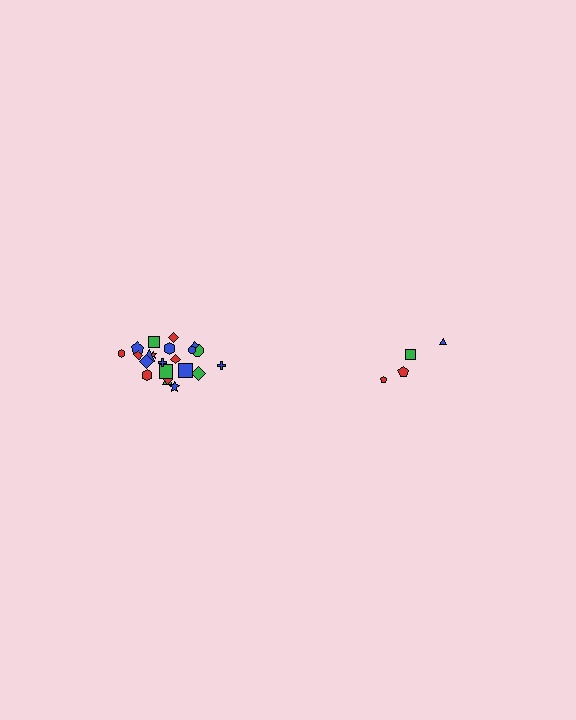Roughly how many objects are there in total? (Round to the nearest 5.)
Roughly 25 objects in total.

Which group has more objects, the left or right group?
The left group.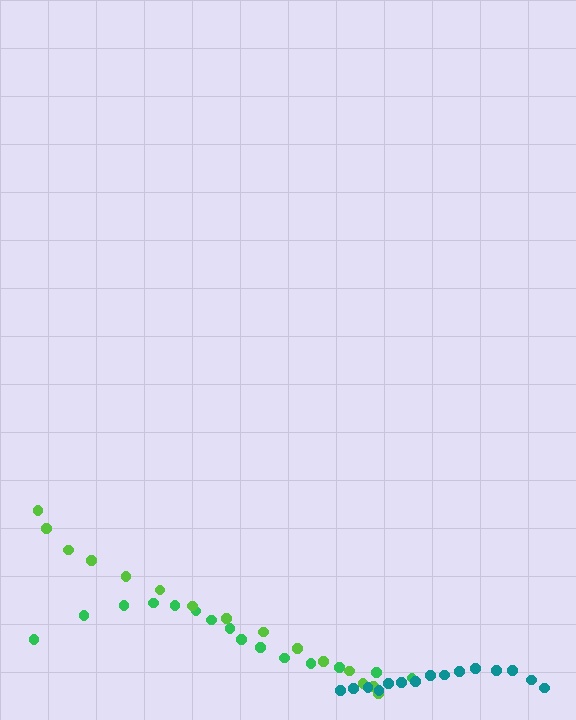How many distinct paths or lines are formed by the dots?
There are 3 distinct paths.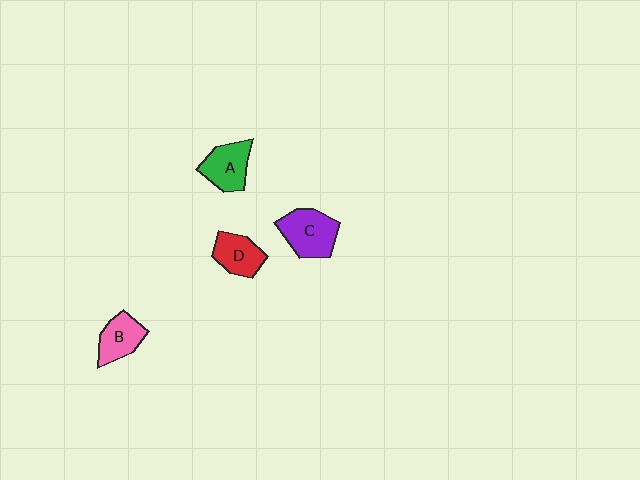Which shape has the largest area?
Shape C (purple).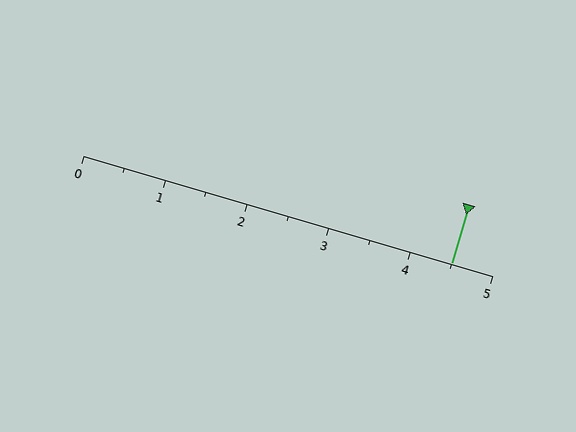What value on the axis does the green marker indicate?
The marker indicates approximately 4.5.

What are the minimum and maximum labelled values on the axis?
The axis runs from 0 to 5.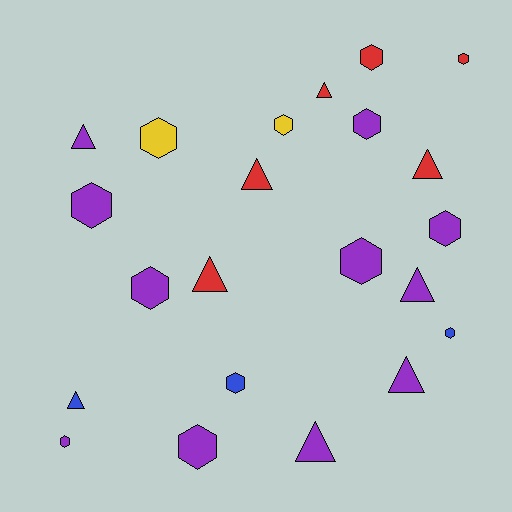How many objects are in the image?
There are 22 objects.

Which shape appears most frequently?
Hexagon, with 13 objects.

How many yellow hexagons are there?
There are 2 yellow hexagons.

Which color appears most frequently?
Purple, with 11 objects.